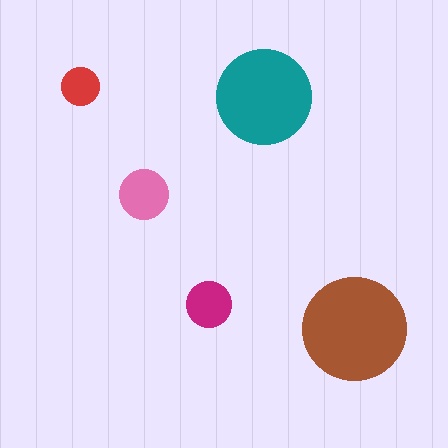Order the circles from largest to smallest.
the brown one, the teal one, the pink one, the magenta one, the red one.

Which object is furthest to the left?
The red circle is leftmost.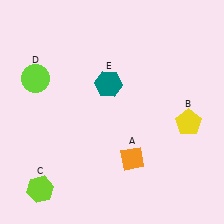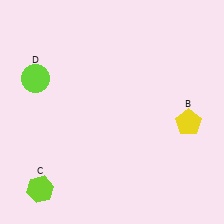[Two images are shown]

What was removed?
The teal hexagon (E), the orange diamond (A) were removed in Image 2.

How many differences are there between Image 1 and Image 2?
There are 2 differences between the two images.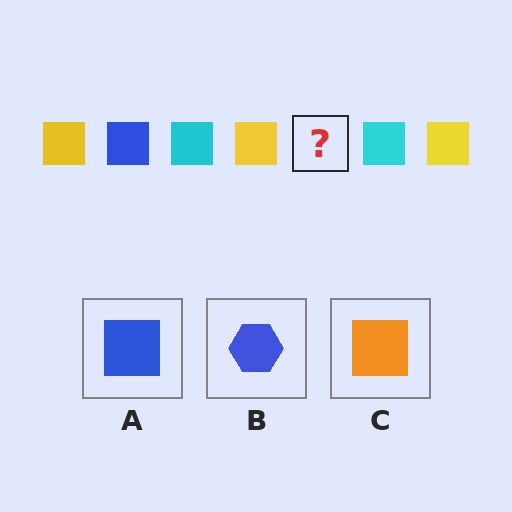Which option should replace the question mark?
Option A.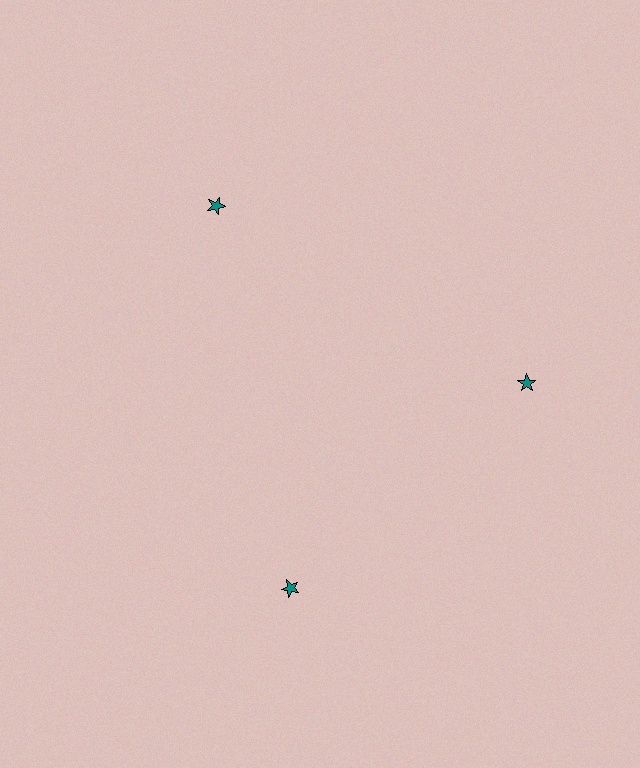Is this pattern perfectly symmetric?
No. The 3 teal stars are arranged in a ring, but one element near the 7 o'clock position is rotated out of alignment along the ring, breaking the 3-fold rotational symmetry.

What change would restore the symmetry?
The symmetry would be restored by rotating it back into even spacing with its neighbors so that all 3 stars sit at equal angles and equal distance from the center.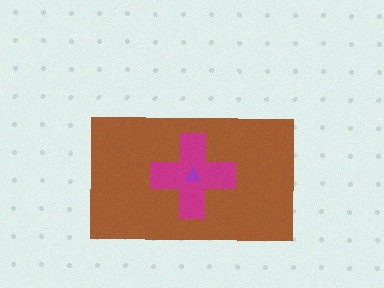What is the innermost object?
The purple triangle.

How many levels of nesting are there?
3.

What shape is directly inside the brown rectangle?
The magenta cross.